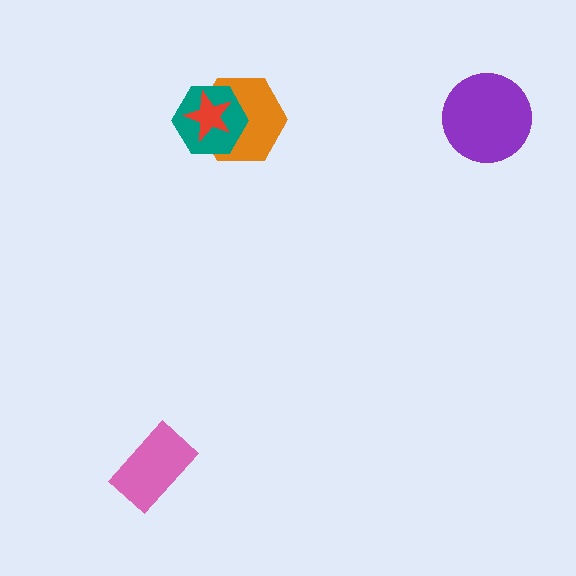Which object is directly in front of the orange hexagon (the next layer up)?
The teal hexagon is directly in front of the orange hexagon.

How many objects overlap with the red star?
2 objects overlap with the red star.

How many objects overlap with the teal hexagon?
2 objects overlap with the teal hexagon.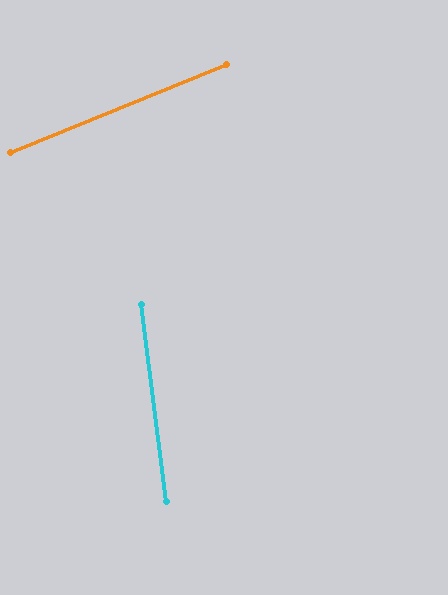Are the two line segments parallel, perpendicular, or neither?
Neither parallel nor perpendicular — they differ by about 75°.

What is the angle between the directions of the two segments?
Approximately 75 degrees.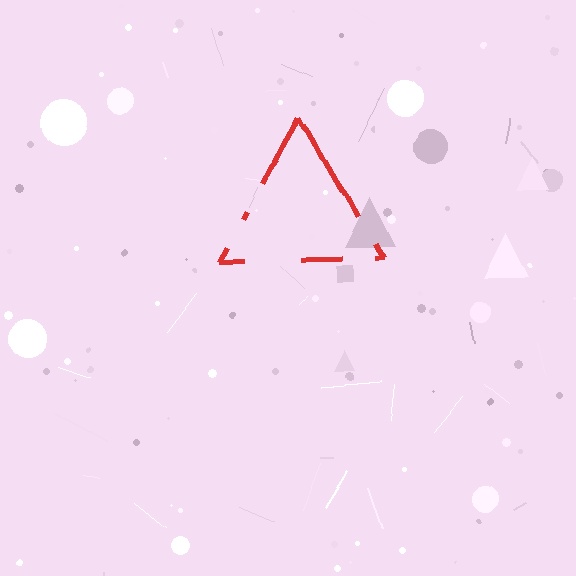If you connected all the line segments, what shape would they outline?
They would outline a triangle.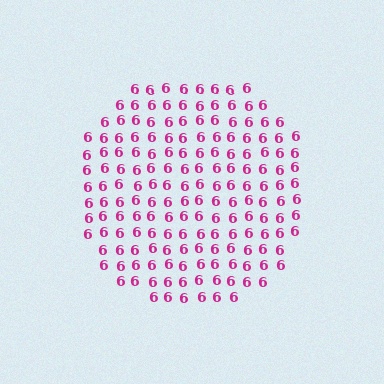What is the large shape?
The large shape is a circle.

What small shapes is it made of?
It is made of small digit 6's.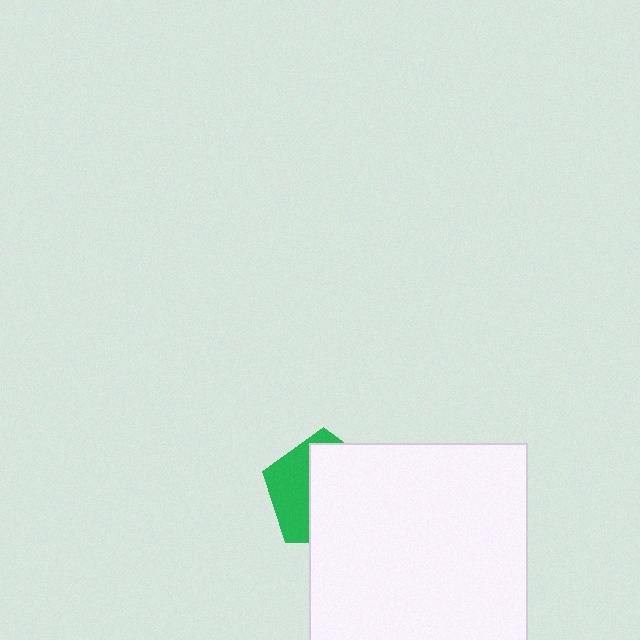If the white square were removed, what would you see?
You would see the complete green pentagon.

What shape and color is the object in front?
The object in front is a white square.